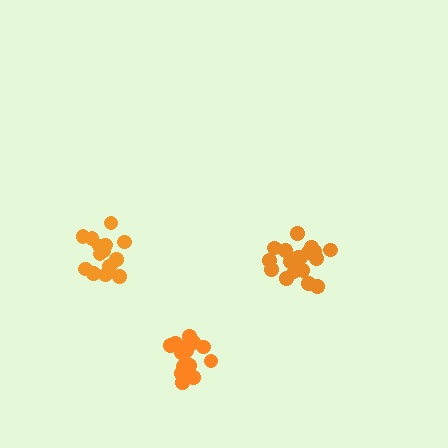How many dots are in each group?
Group 1: 16 dots, Group 2: 18 dots, Group 3: 16 dots (50 total).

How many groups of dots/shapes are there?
There are 3 groups.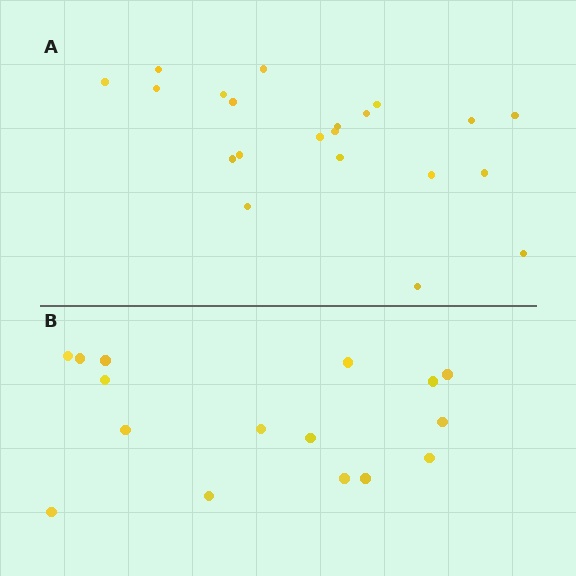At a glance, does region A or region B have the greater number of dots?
Region A (the top region) has more dots.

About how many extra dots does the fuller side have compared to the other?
Region A has about 5 more dots than region B.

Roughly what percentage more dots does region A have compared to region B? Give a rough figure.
About 30% more.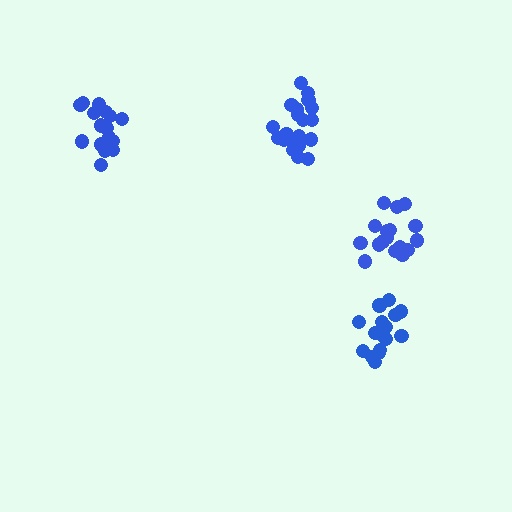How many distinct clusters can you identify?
There are 4 distinct clusters.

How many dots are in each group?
Group 1: 17 dots, Group 2: 17 dots, Group 3: 16 dots, Group 4: 20 dots (70 total).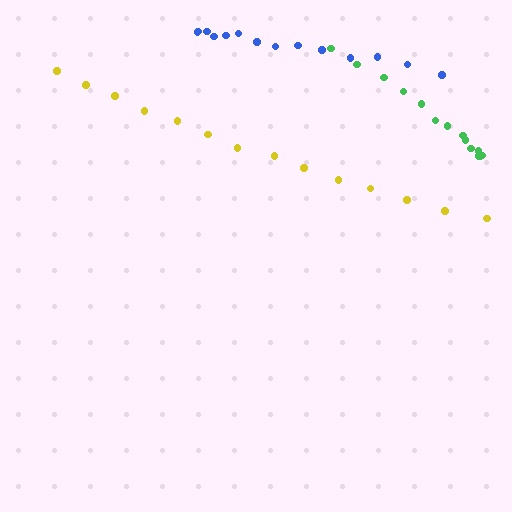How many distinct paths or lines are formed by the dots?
There are 3 distinct paths.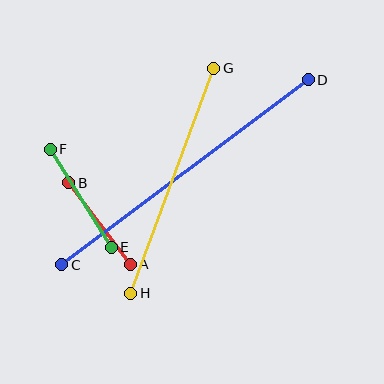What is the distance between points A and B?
The distance is approximately 102 pixels.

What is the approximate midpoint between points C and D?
The midpoint is at approximately (185, 172) pixels.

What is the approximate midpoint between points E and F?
The midpoint is at approximately (81, 198) pixels.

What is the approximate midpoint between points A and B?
The midpoint is at approximately (99, 224) pixels.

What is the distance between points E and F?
The distance is approximately 115 pixels.